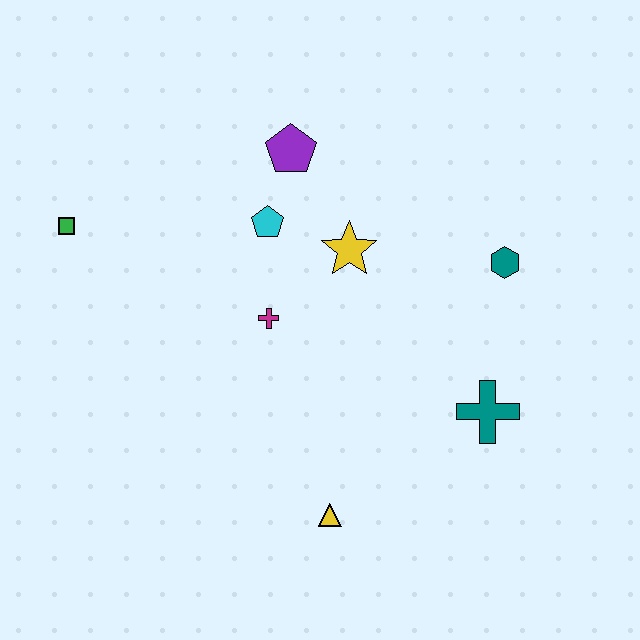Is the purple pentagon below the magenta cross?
No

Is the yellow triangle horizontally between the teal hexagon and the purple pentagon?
Yes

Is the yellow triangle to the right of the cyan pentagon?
Yes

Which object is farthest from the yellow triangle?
The green square is farthest from the yellow triangle.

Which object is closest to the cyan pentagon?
The purple pentagon is closest to the cyan pentagon.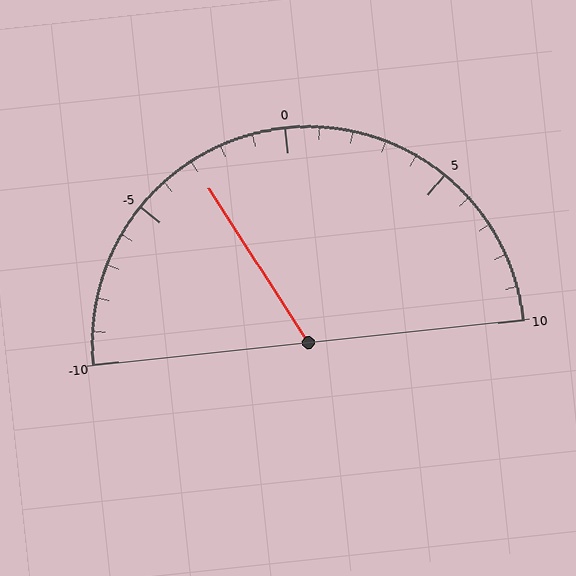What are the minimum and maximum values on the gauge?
The gauge ranges from -10 to 10.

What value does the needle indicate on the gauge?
The needle indicates approximately -3.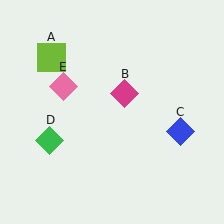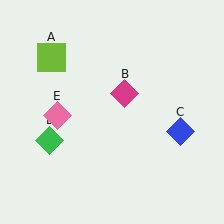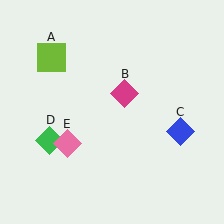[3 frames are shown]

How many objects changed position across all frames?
1 object changed position: pink diamond (object E).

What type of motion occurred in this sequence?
The pink diamond (object E) rotated counterclockwise around the center of the scene.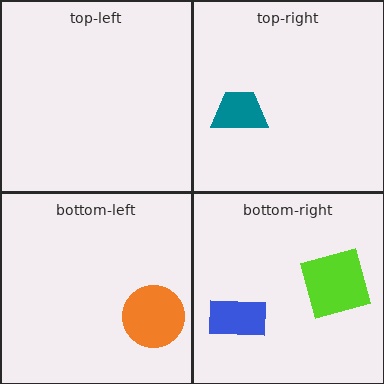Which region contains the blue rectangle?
The bottom-right region.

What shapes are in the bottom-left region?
The orange circle.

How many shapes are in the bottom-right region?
2.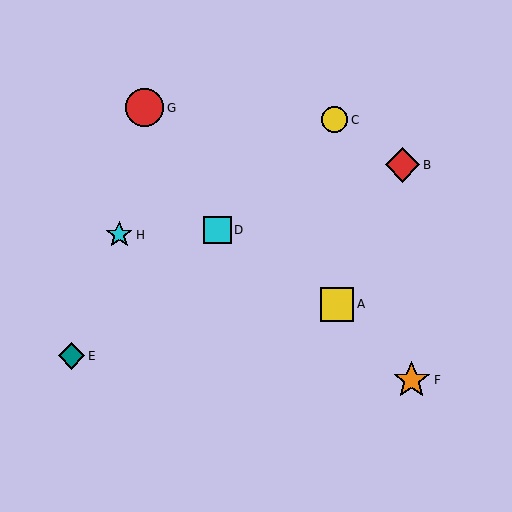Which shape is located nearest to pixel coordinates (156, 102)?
The red circle (labeled G) at (145, 108) is nearest to that location.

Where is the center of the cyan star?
The center of the cyan star is at (119, 235).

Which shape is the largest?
The red circle (labeled G) is the largest.